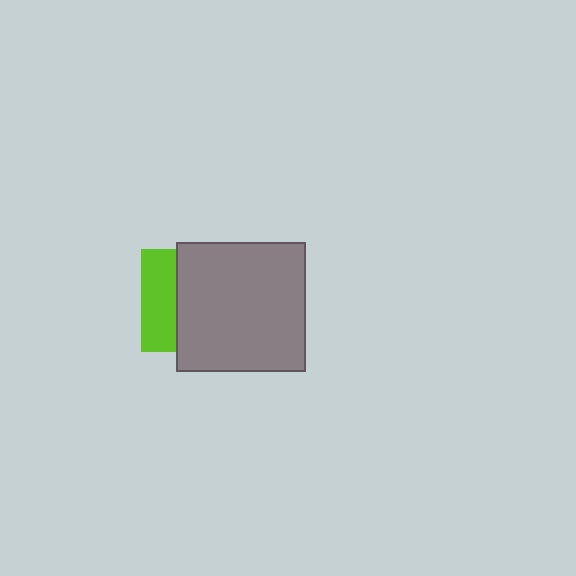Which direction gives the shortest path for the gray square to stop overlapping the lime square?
Moving right gives the shortest separation.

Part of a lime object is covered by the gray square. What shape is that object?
It is a square.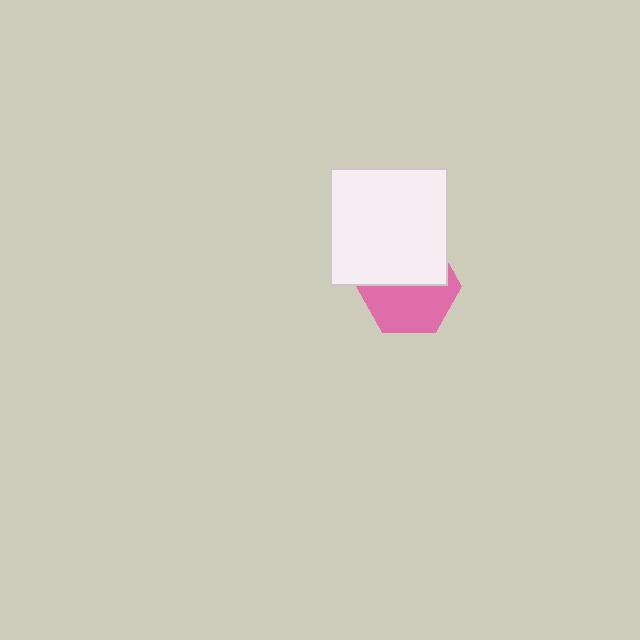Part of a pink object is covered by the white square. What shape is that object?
It is a hexagon.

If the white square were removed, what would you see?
You would see the complete pink hexagon.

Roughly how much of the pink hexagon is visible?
About half of it is visible (roughly 54%).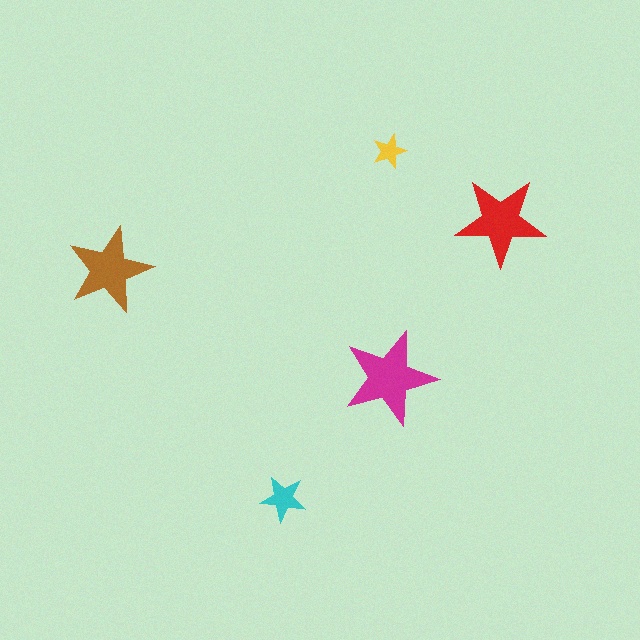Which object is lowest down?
The cyan star is bottommost.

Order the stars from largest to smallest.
the magenta one, the red one, the brown one, the cyan one, the yellow one.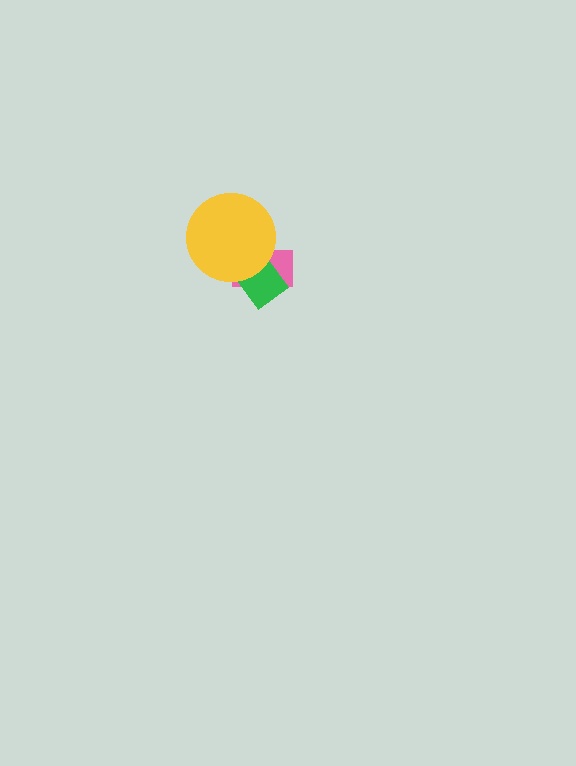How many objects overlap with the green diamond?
2 objects overlap with the green diamond.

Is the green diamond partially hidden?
Yes, it is partially covered by another shape.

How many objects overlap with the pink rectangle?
2 objects overlap with the pink rectangle.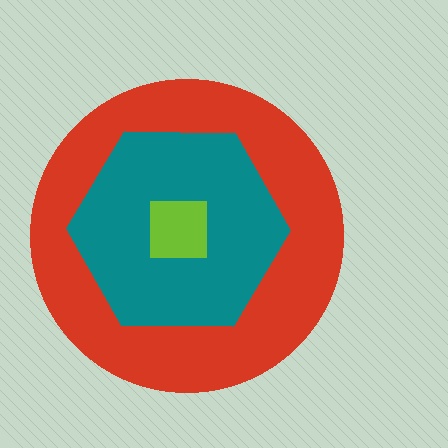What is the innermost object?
The lime square.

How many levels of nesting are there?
3.